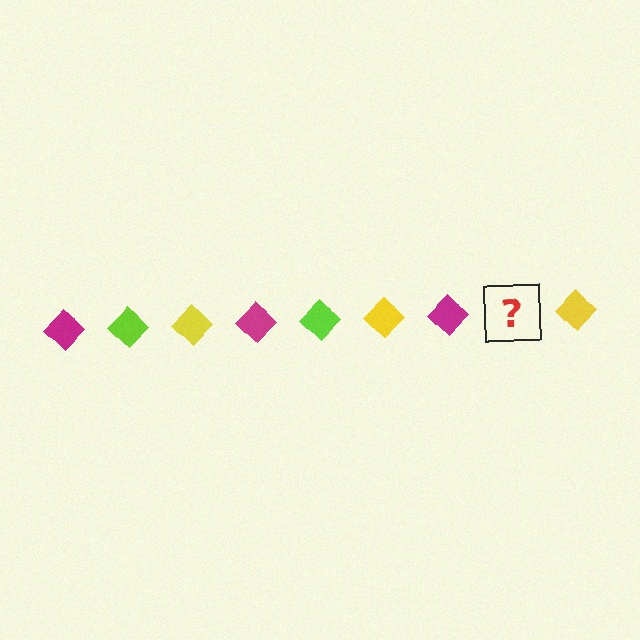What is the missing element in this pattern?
The missing element is a lime diamond.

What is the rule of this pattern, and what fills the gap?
The rule is that the pattern cycles through magenta, lime, yellow diamonds. The gap should be filled with a lime diamond.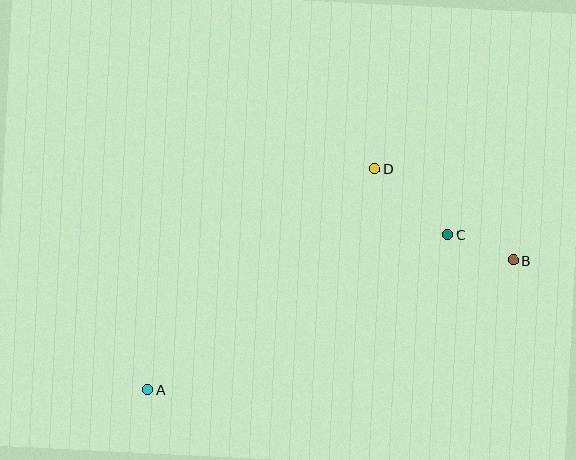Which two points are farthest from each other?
Points A and B are farthest from each other.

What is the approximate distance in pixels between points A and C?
The distance between A and C is approximately 338 pixels.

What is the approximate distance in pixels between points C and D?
The distance between C and D is approximately 98 pixels.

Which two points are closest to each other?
Points B and C are closest to each other.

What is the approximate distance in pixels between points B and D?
The distance between B and D is approximately 166 pixels.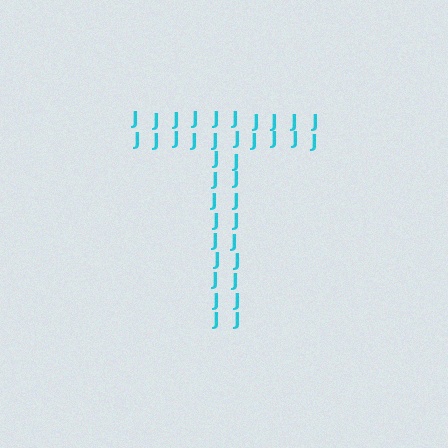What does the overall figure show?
The overall figure shows the letter T.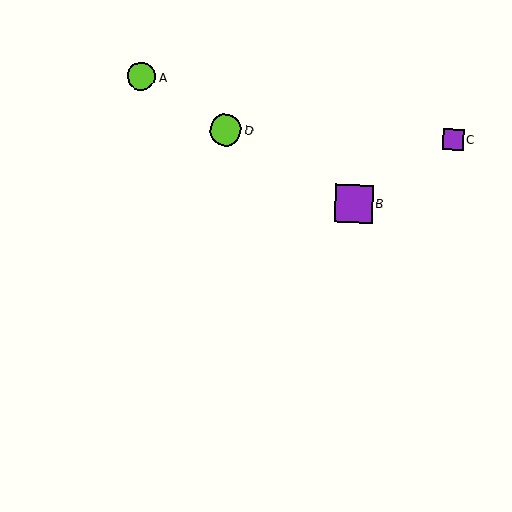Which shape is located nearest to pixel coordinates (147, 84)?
The lime circle (labeled A) at (141, 76) is nearest to that location.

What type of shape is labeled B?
Shape B is a purple square.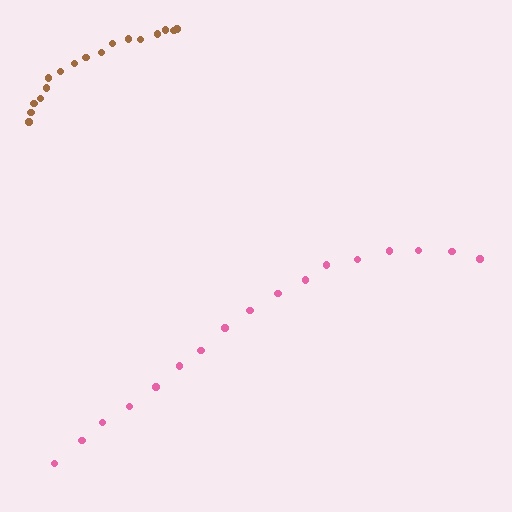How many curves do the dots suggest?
There are 2 distinct paths.